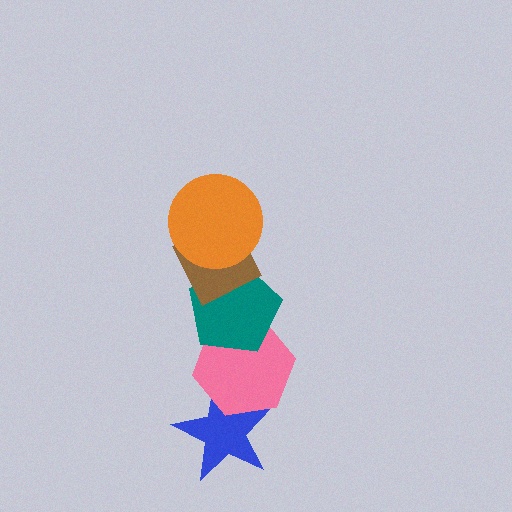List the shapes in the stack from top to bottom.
From top to bottom: the orange circle, the brown diamond, the teal pentagon, the pink hexagon, the blue star.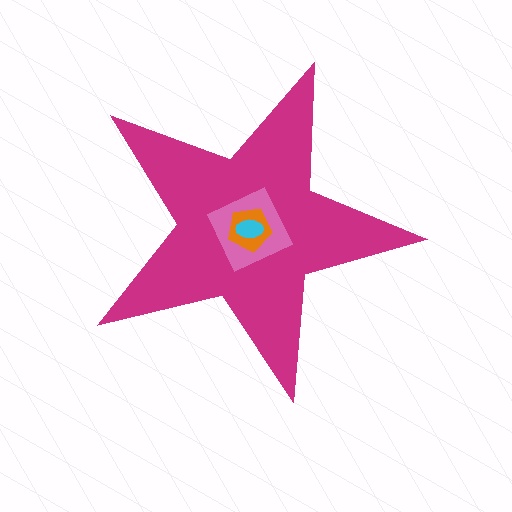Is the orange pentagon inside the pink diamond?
Yes.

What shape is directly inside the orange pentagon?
The cyan ellipse.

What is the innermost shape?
The cyan ellipse.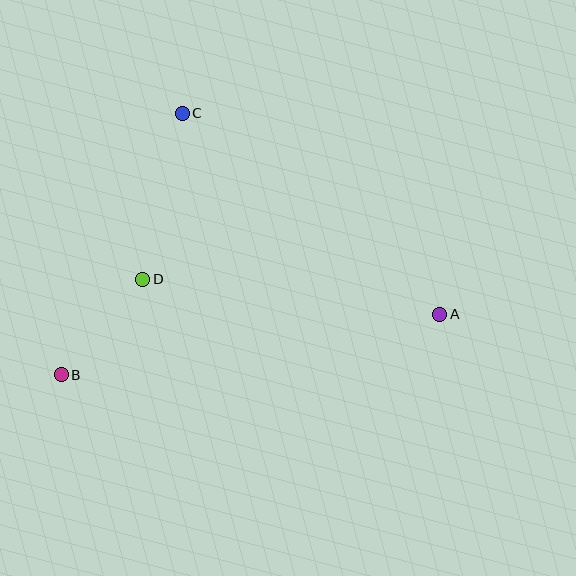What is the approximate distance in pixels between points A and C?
The distance between A and C is approximately 326 pixels.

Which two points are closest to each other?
Points B and D are closest to each other.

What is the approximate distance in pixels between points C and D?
The distance between C and D is approximately 170 pixels.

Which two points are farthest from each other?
Points A and B are farthest from each other.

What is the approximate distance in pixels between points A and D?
The distance between A and D is approximately 299 pixels.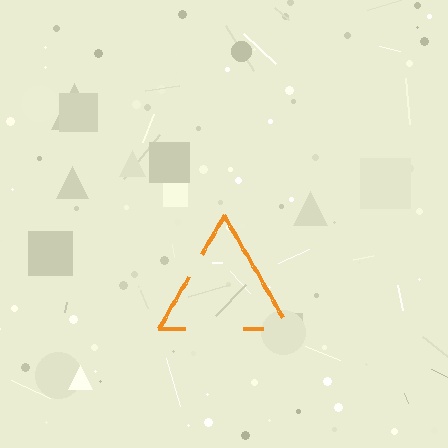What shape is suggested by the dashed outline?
The dashed outline suggests a triangle.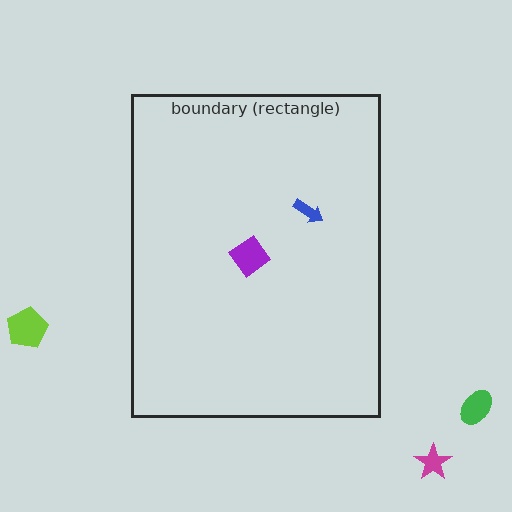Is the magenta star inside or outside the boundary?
Outside.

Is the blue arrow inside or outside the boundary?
Inside.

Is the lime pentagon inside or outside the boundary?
Outside.